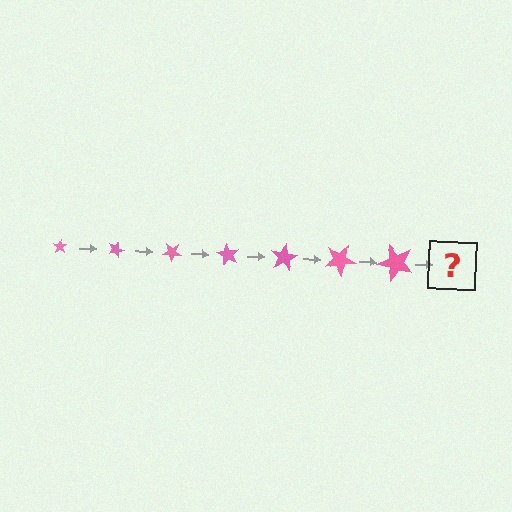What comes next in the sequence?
The next element should be a star, larger than the previous one and rotated 140 degrees from the start.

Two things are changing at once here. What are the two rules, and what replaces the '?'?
The two rules are that the star grows larger each step and it rotates 20 degrees each step. The '?' should be a star, larger than the previous one and rotated 140 degrees from the start.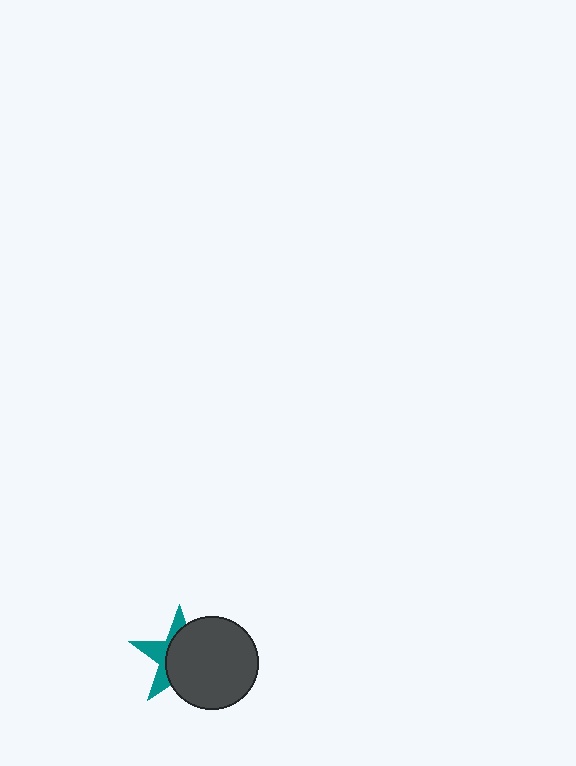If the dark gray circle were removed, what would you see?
You would see the complete teal star.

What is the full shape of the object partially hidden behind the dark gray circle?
The partially hidden object is a teal star.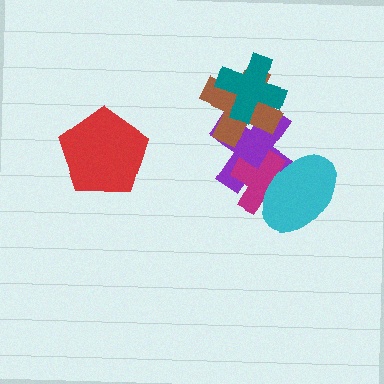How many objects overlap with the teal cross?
2 objects overlap with the teal cross.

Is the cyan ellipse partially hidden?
No, no other shape covers it.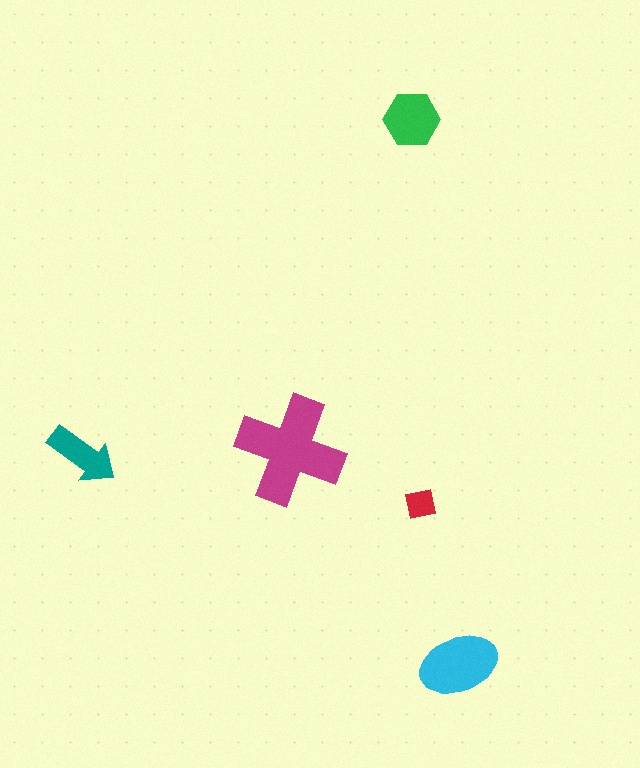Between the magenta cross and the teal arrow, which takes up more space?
The magenta cross.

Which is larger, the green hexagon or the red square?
The green hexagon.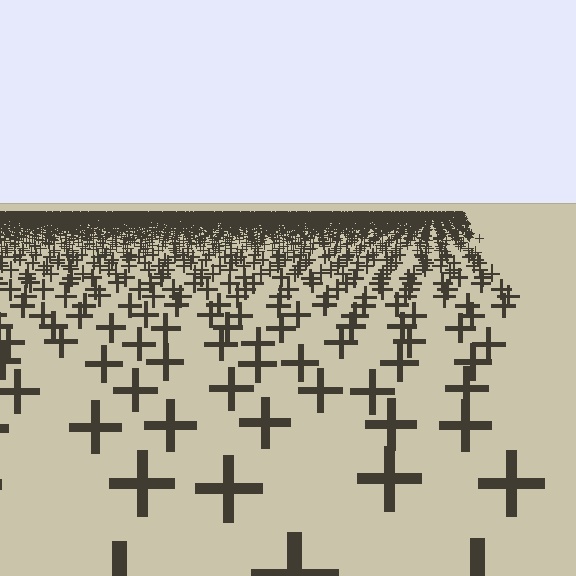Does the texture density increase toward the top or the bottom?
Density increases toward the top.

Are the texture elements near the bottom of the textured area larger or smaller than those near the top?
Larger. Near the bottom, elements are closer to the viewer and appear at a bigger on-screen size.